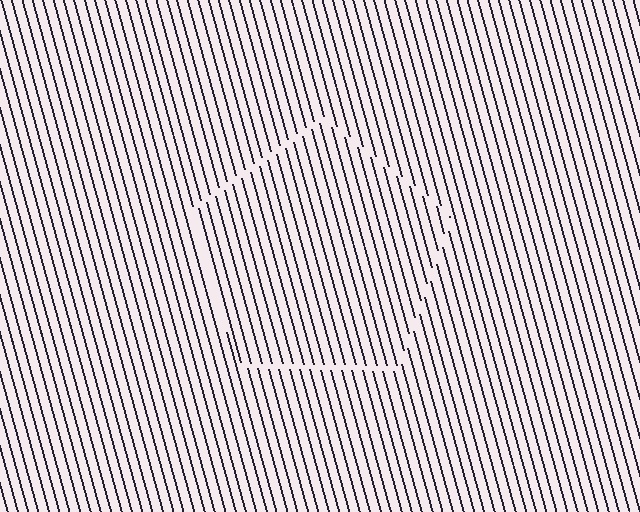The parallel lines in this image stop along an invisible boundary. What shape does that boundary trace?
An illusory pentagon. The interior of the shape contains the same grating, shifted by half a period — the contour is defined by the phase discontinuity where line-ends from the inner and outer gratings abut.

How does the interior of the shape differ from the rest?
The interior of the shape contains the same grating, shifted by half a period — the contour is defined by the phase discontinuity where line-ends from the inner and outer gratings abut.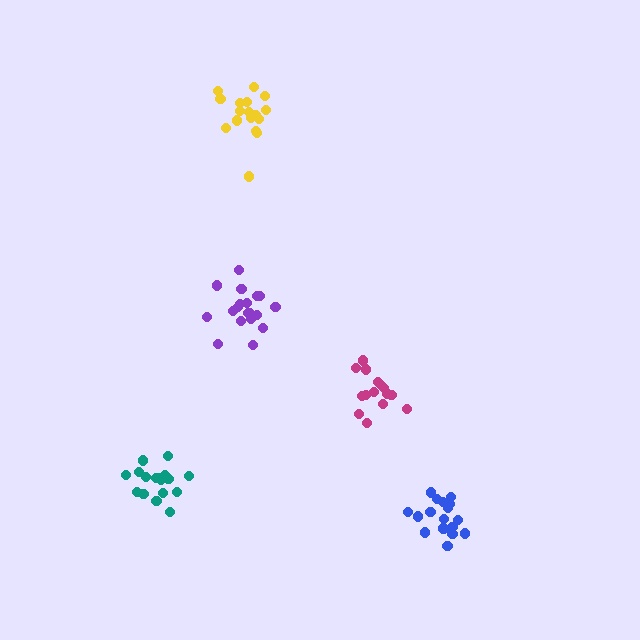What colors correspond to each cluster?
The clusters are colored: blue, purple, teal, yellow, magenta.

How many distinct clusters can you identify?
There are 5 distinct clusters.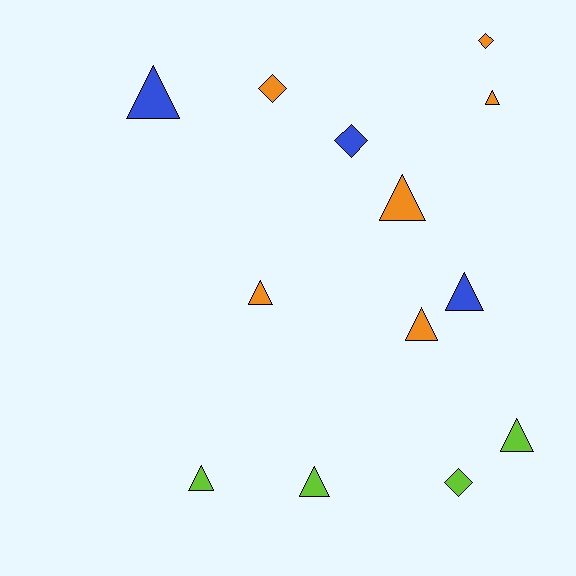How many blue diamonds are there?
There is 1 blue diamond.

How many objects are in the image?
There are 13 objects.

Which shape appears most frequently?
Triangle, with 9 objects.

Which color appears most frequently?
Orange, with 6 objects.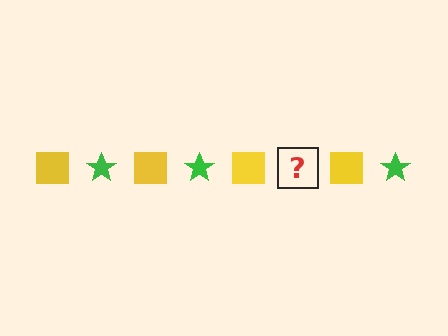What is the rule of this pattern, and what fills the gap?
The rule is that the pattern alternates between yellow square and green star. The gap should be filled with a green star.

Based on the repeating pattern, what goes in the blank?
The blank should be a green star.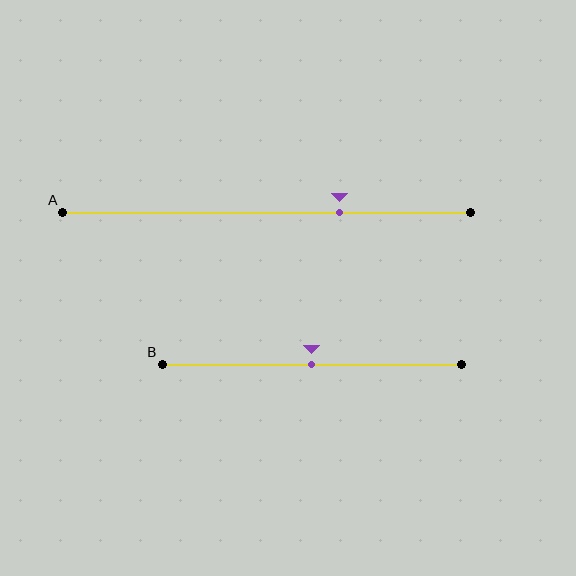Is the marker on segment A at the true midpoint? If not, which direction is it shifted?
No, the marker on segment A is shifted to the right by about 18% of the segment length.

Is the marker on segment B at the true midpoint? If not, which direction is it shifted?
Yes, the marker on segment B is at the true midpoint.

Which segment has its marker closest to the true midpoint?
Segment B has its marker closest to the true midpoint.